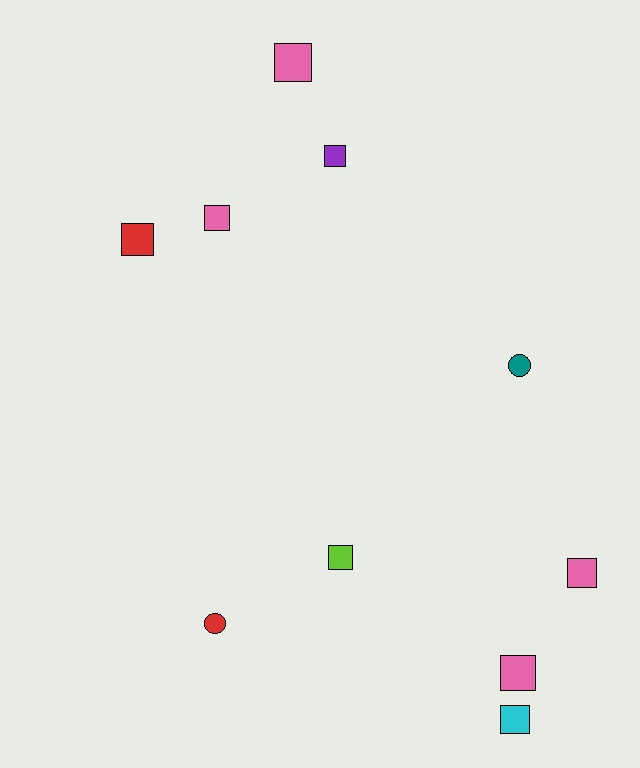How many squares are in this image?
There are 8 squares.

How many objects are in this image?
There are 10 objects.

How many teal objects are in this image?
There is 1 teal object.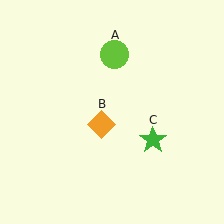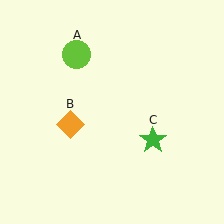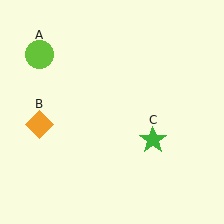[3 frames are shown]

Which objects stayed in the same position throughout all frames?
Green star (object C) remained stationary.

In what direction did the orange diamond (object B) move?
The orange diamond (object B) moved left.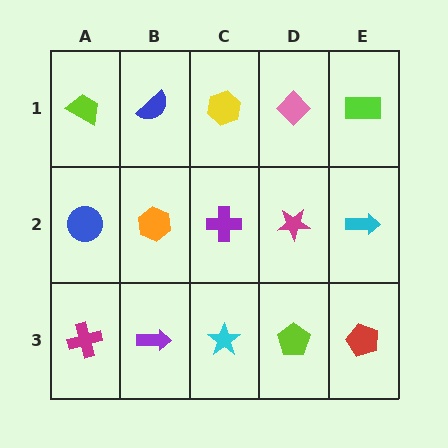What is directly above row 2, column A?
A lime trapezoid.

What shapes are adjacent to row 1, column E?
A cyan arrow (row 2, column E), a pink diamond (row 1, column D).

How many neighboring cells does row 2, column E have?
3.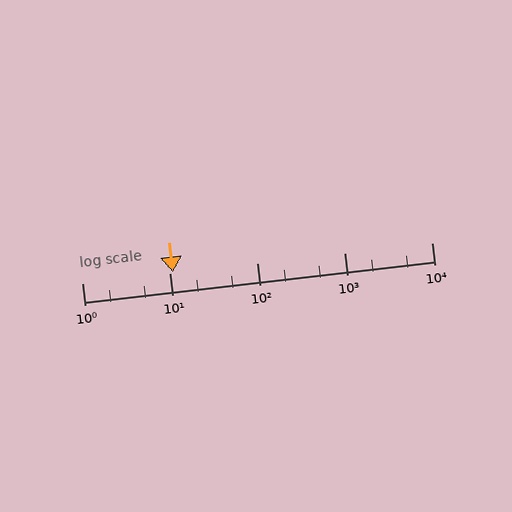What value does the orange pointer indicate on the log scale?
The pointer indicates approximately 11.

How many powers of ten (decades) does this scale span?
The scale spans 4 decades, from 1 to 10000.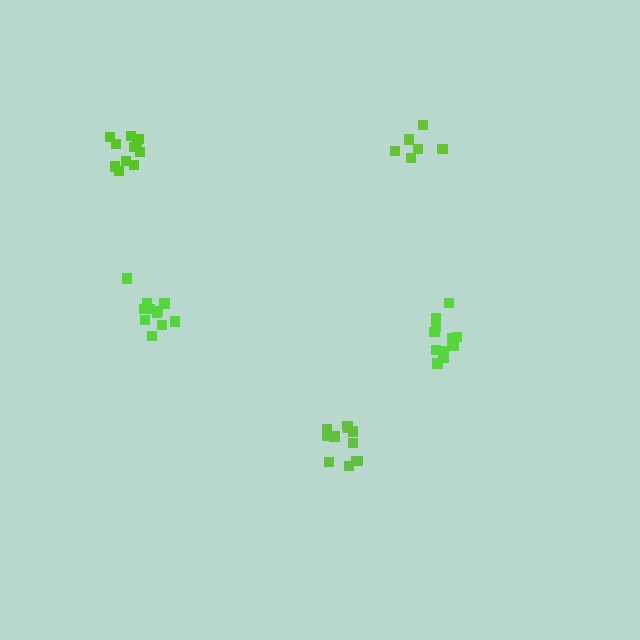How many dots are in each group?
Group 1: 11 dots, Group 2: 6 dots, Group 3: 12 dots, Group 4: 11 dots, Group 5: 11 dots (51 total).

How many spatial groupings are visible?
There are 5 spatial groupings.